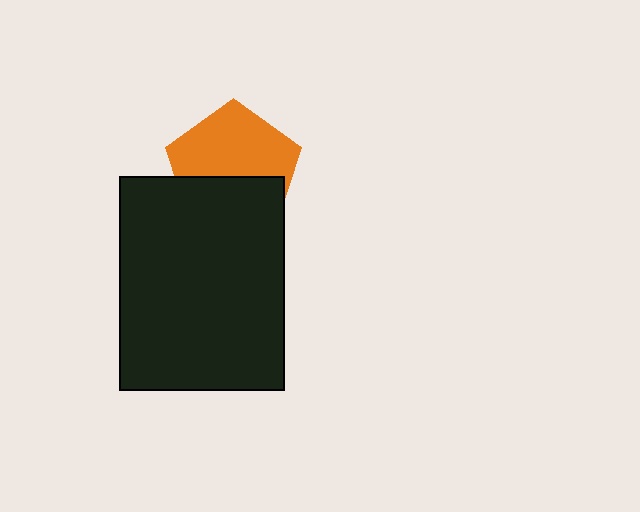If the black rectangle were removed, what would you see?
You would see the complete orange pentagon.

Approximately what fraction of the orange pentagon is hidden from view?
Roughly 43% of the orange pentagon is hidden behind the black rectangle.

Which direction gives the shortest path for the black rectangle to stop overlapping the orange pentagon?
Moving down gives the shortest separation.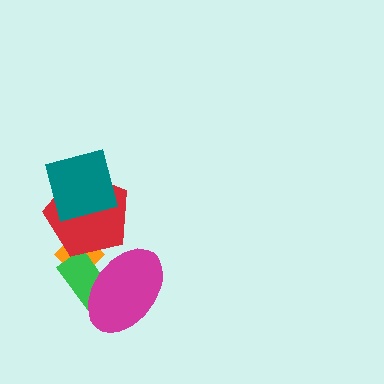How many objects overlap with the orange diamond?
3 objects overlap with the orange diamond.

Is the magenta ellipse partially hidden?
No, no other shape covers it.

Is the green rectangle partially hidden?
Yes, it is partially covered by another shape.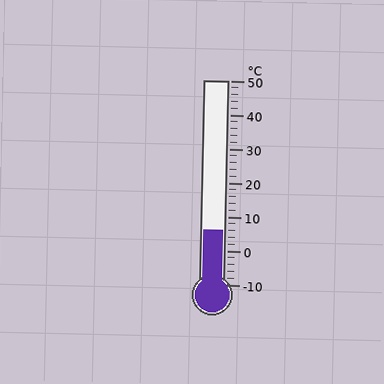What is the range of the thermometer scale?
The thermometer scale ranges from -10°C to 50°C.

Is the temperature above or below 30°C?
The temperature is below 30°C.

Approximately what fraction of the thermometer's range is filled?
The thermometer is filled to approximately 25% of its range.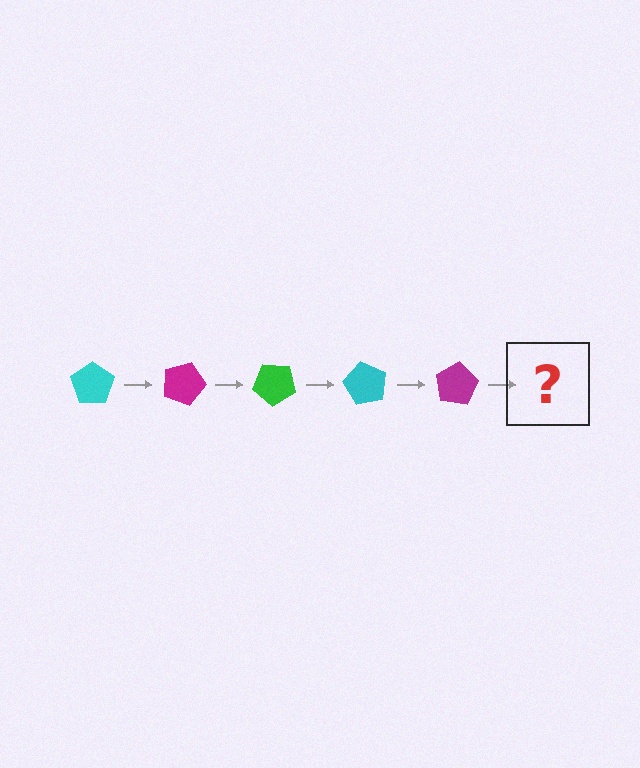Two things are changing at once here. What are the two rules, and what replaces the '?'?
The two rules are that it rotates 20 degrees each step and the color cycles through cyan, magenta, and green. The '?' should be a green pentagon, rotated 100 degrees from the start.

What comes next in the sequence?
The next element should be a green pentagon, rotated 100 degrees from the start.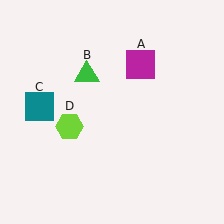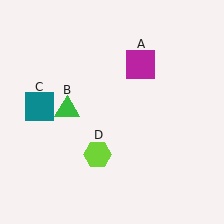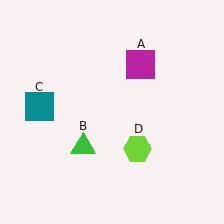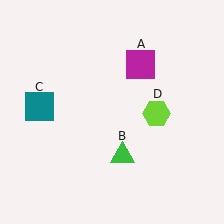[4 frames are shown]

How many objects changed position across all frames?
2 objects changed position: green triangle (object B), lime hexagon (object D).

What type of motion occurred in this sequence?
The green triangle (object B), lime hexagon (object D) rotated counterclockwise around the center of the scene.